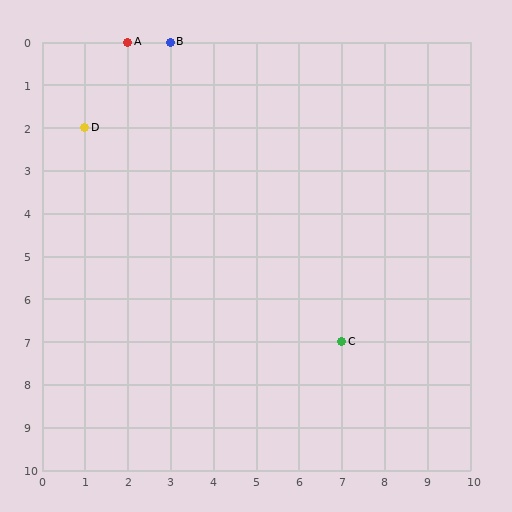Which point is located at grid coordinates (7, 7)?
Point C is at (7, 7).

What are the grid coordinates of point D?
Point D is at grid coordinates (1, 2).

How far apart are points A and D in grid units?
Points A and D are 1 column and 2 rows apart (about 2.2 grid units diagonally).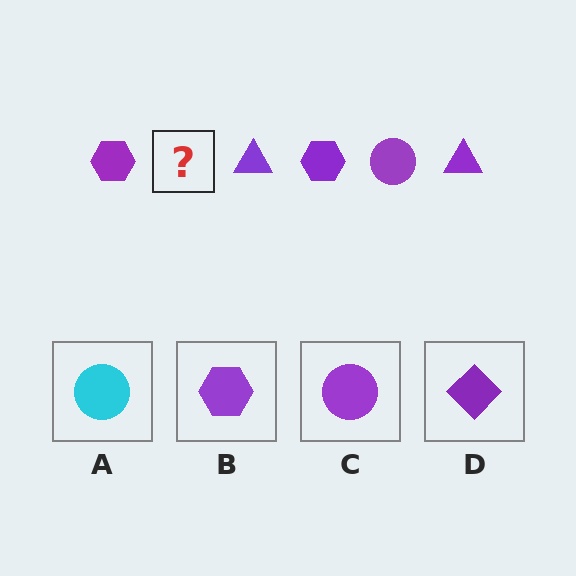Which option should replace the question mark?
Option C.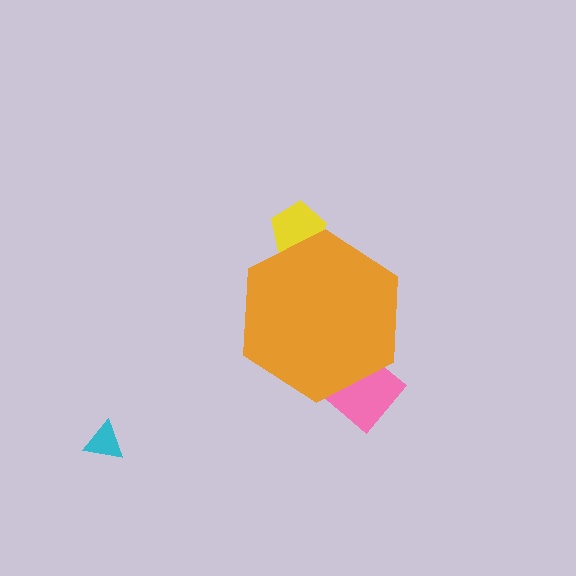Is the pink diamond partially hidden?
Yes, the pink diamond is partially hidden behind the orange hexagon.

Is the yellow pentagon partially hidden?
Yes, the yellow pentagon is partially hidden behind the orange hexagon.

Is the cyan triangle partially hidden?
No, the cyan triangle is fully visible.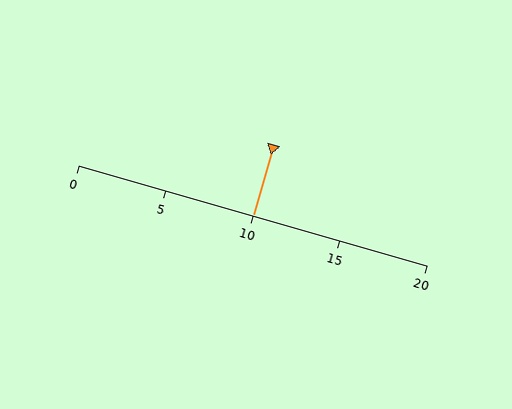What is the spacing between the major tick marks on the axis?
The major ticks are spaced 5 apart.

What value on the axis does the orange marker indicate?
The marker indicates approximately 10.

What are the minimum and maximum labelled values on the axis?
The axis runs from 0 to 20.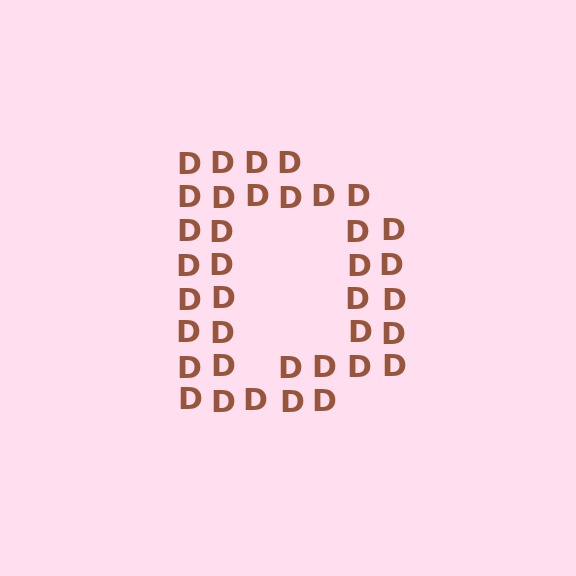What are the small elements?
The small elements are letter D's.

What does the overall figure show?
The overall figure shows the letter D.